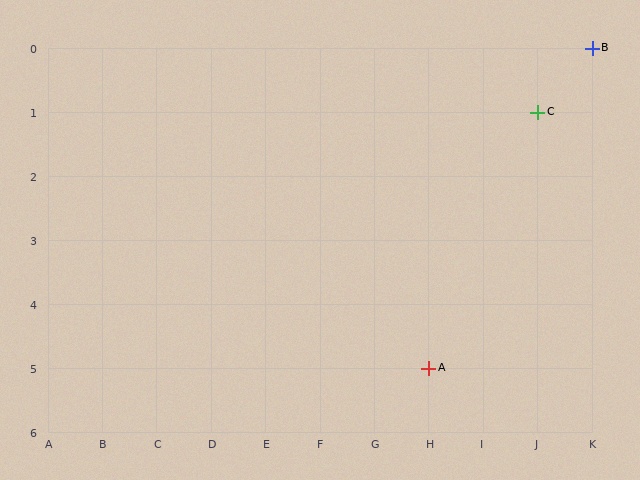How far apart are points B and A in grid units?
Points B and A are 3 columns and 5 rows apart (about 5.8 grid units diagonally).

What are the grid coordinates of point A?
Point A is at grid coordinates (H, 5).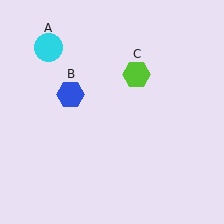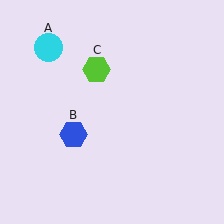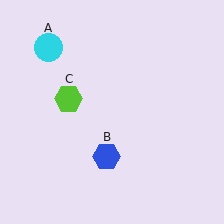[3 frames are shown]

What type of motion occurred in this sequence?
The blue hexagon (object B), lime hexagon (object C) rotated counterclockwise around the center of the scene.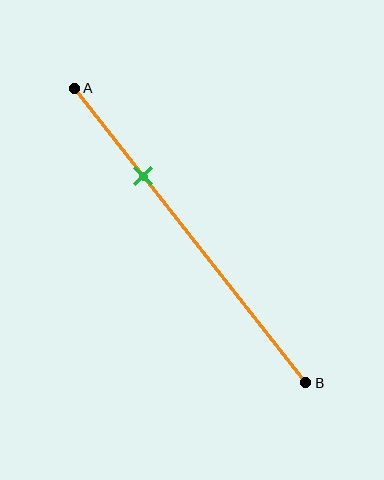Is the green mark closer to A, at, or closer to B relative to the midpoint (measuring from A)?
The green mark is closer to point A than the midpoint of segment AB.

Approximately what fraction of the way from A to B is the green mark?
The green mark is approximately 30% of the way from A to B.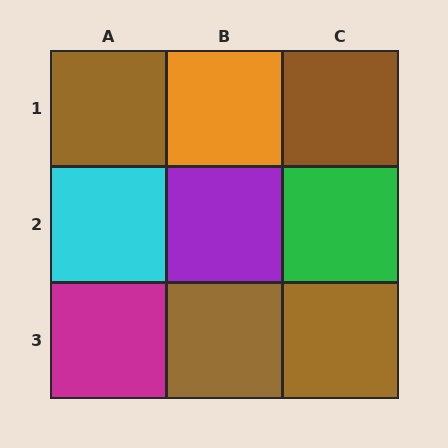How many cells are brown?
4 cells are brown.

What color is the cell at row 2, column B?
Purple.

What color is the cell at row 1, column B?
Orange.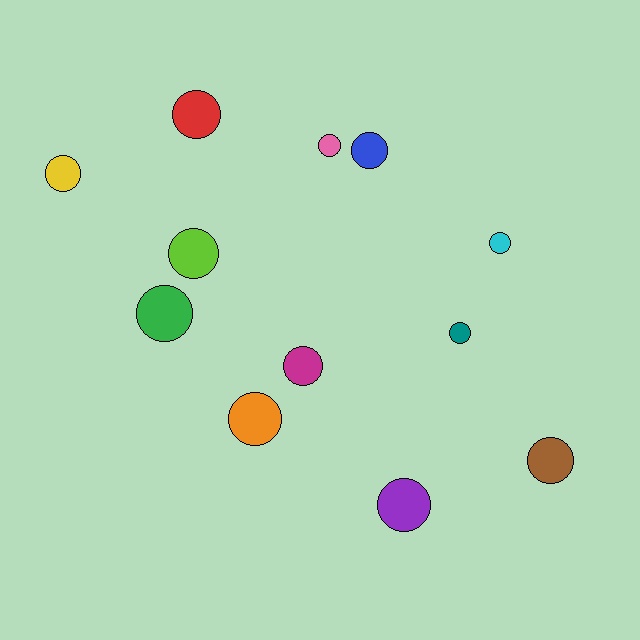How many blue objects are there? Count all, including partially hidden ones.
There is 1 blue object.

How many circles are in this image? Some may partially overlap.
There are 12 circles.